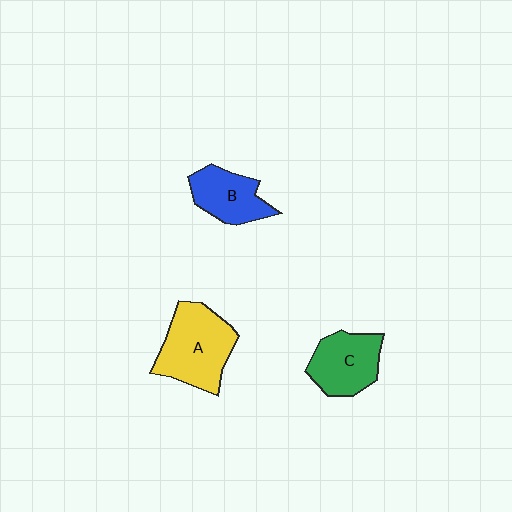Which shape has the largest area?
Shape A (yellow).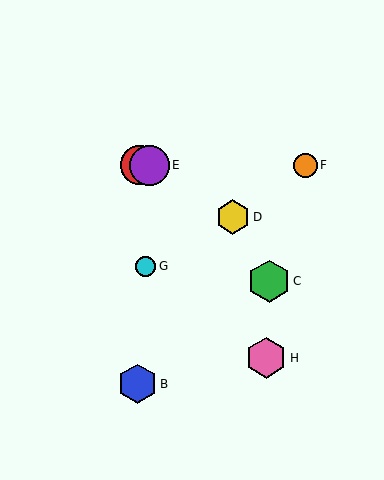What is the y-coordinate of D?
Object D is at y≈217.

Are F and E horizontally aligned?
Yes, both are at y≈165.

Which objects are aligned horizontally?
Objects A, E, F are aligned horizontally.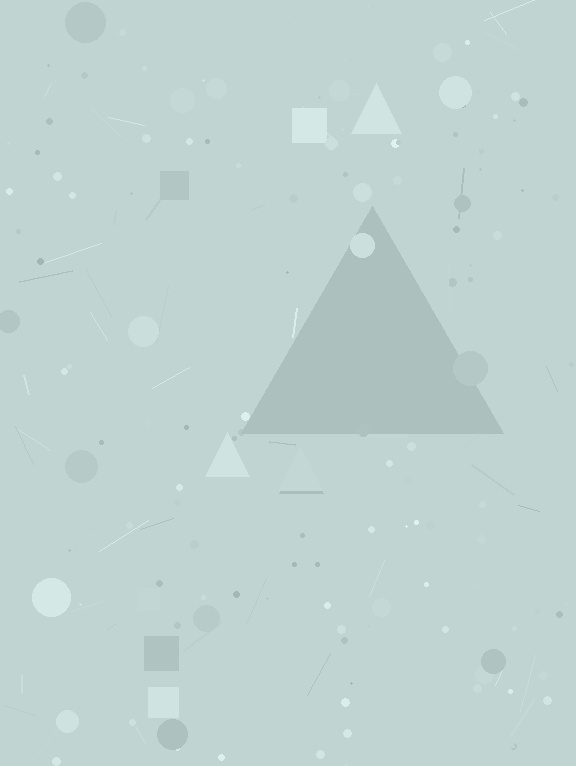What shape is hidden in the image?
A triangle is hidden in the image.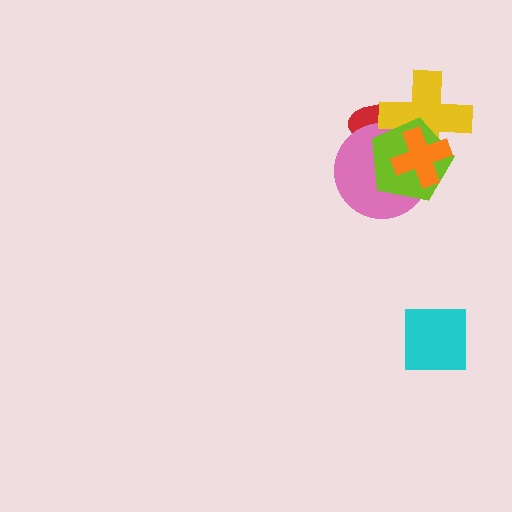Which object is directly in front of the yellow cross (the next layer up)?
The lime pentagon is directly in front of the yellow cross.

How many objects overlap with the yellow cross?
4 objects overlap with the yellow cross.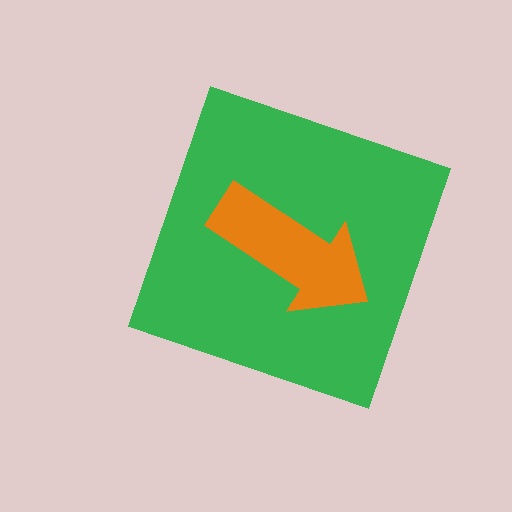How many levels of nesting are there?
2.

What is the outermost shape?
The green diamond.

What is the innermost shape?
The orange arrow.